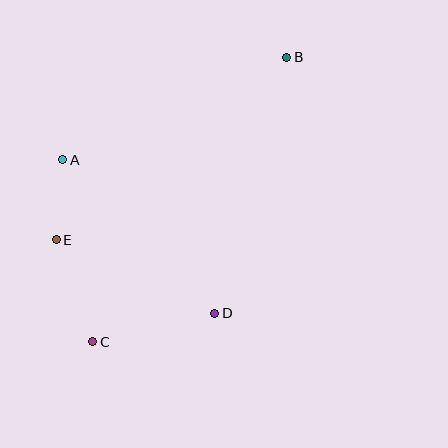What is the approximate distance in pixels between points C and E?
The distance between C and E is approximately 108 pixels.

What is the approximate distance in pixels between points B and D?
The distance between B and D is approximately 266 pixels.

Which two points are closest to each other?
Points A and E are closest to each other.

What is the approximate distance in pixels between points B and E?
The distance between B and E is approximately 294 pixels.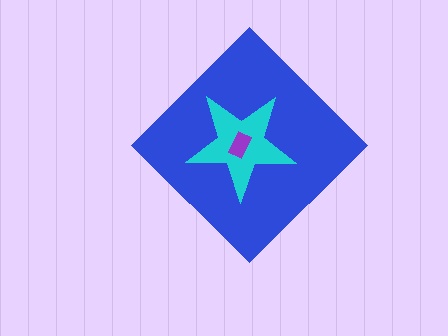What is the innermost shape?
The purple rectangle.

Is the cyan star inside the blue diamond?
Yes.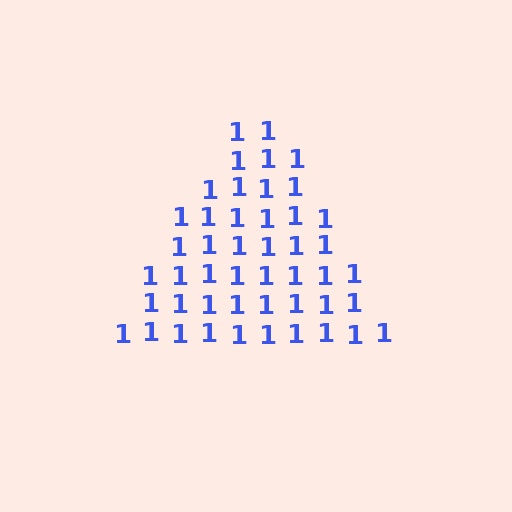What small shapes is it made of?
It is made of small digit 1's.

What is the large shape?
The large shape is a triangle.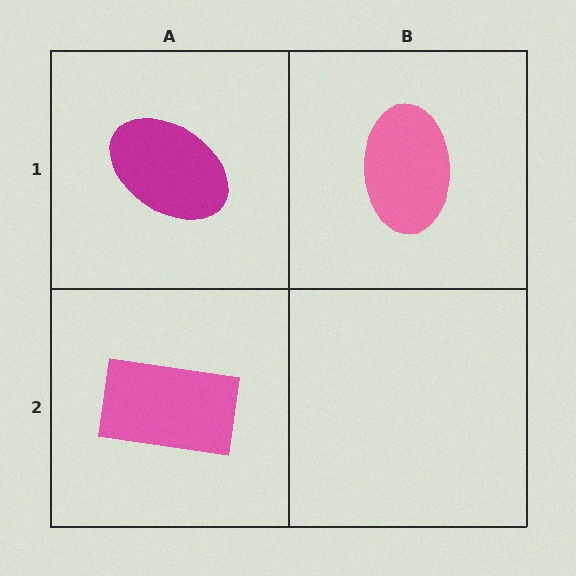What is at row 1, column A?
A magenta ellipse.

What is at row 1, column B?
A pink ellipse.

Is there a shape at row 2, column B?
No, that cell is empty.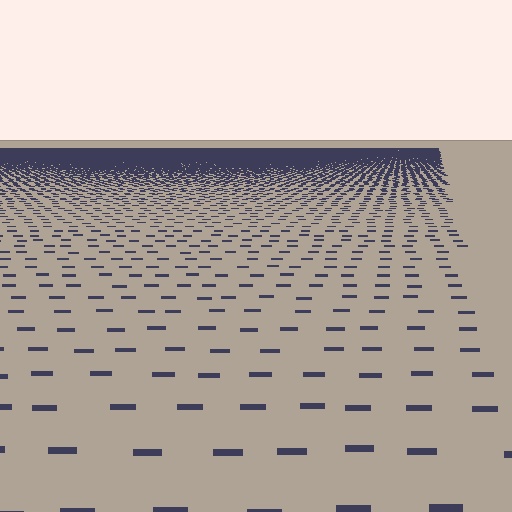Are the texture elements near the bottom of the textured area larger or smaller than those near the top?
Larger. Near the bottom, elements are closer to the viewer and appear at a bigger on-screen size.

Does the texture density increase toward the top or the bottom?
Density increases toward the top.